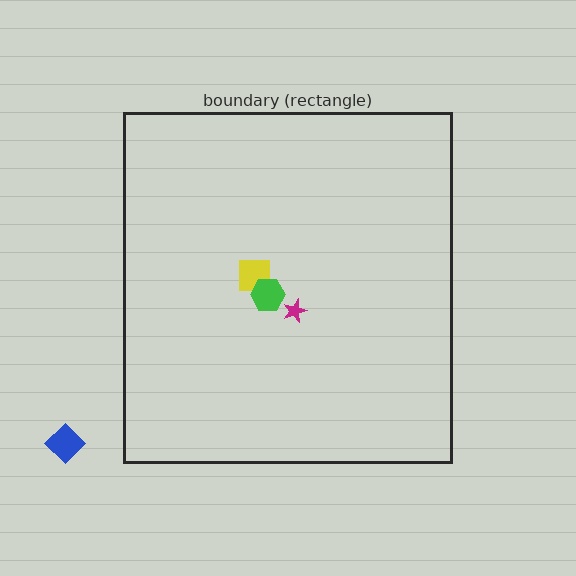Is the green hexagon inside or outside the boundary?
Inside.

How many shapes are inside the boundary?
3 inside, 1 outside.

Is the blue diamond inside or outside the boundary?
Outside.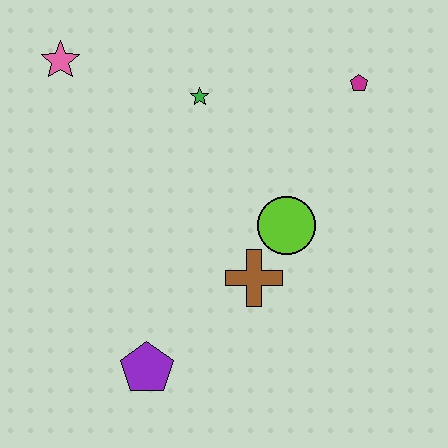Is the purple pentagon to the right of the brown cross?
No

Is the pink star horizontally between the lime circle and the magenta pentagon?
No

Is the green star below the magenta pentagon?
Yes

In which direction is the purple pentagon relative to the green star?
The purple pentagon is below the green star.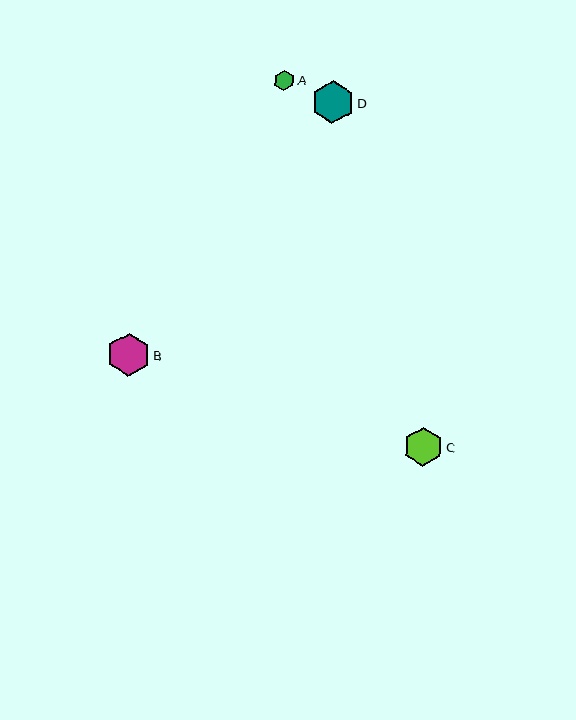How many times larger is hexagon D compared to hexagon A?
Hexagon D is approximately 2.1 times the size of hexagon A.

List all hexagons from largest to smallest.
From largest to smallest: B, D, C, A.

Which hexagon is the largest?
Hexagon B is the largest with a size of approximately 43 pixels.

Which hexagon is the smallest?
Hexagon A is the smallest with a size of approximately 21 pixels.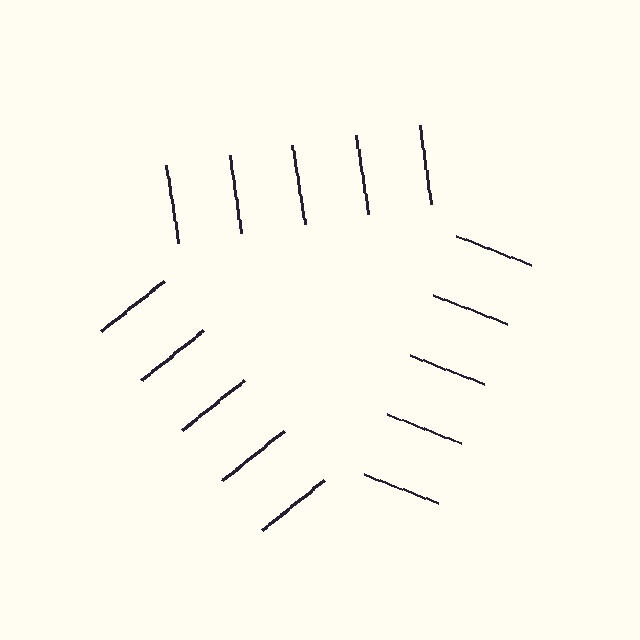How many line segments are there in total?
15 — 5 along each of the 3 edges.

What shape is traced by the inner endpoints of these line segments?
An illusory triangle — the line segments terminate on its edges but no continuous stroke is drawn.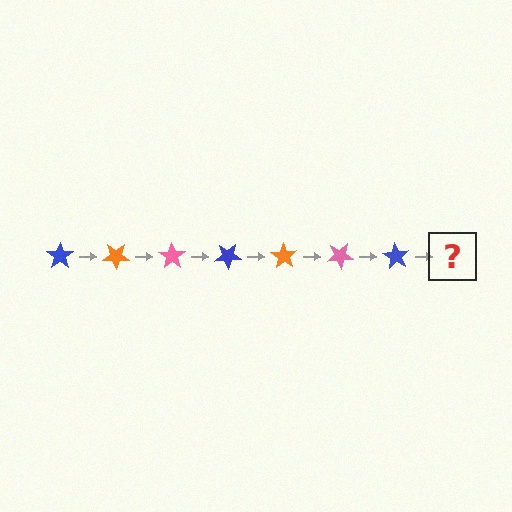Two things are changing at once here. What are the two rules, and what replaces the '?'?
The two rules are that it rotates 35 degrees each step and the color cycles through blue, orange, and pink. The '?' should be an orange star, rotated 245 degrees from the start.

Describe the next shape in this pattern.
It should be an orange star, rotated 245 degrees from the start.